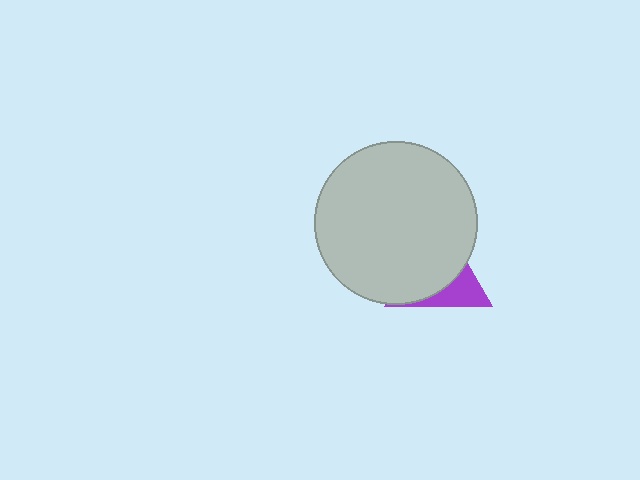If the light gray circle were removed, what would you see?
You would see the complete purple triangle.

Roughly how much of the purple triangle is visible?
A small part of it is visible (roughly 32%).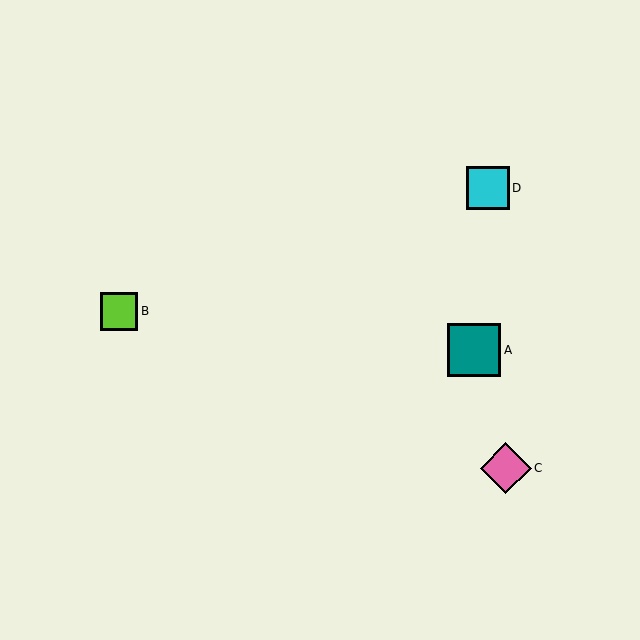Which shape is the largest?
The teal square (labeled A) is the largest.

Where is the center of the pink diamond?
The center of the pink diamond is at (506, 468).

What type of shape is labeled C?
Shape C is a pink diamond.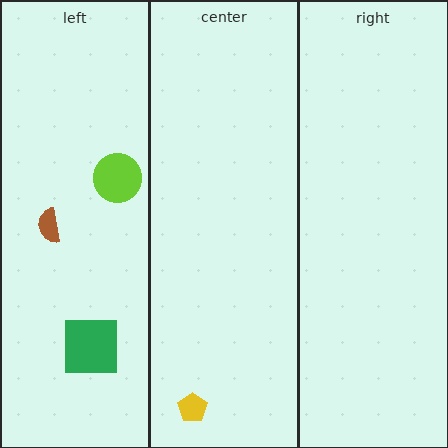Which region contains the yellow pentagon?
The center region.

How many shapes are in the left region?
3.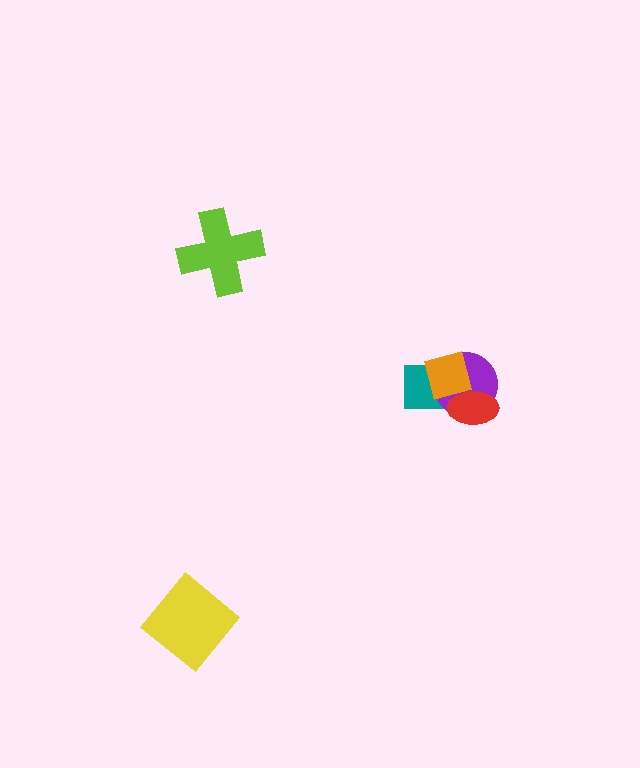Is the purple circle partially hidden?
Yes, it is partially covered by another shape.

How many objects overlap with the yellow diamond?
0 objects overlap with the yellow diamond.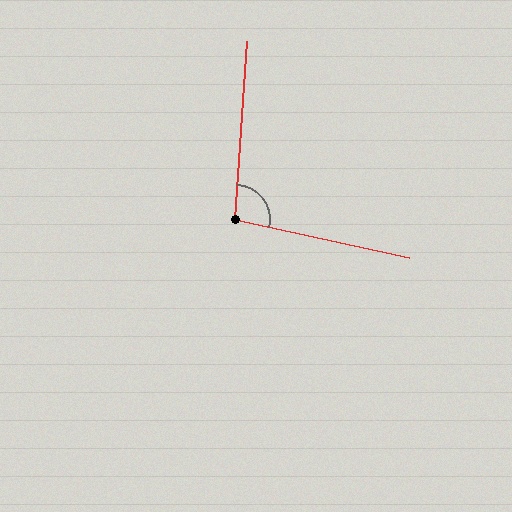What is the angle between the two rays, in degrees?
Approximately 98 degrees.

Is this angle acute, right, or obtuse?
It is obtuse.